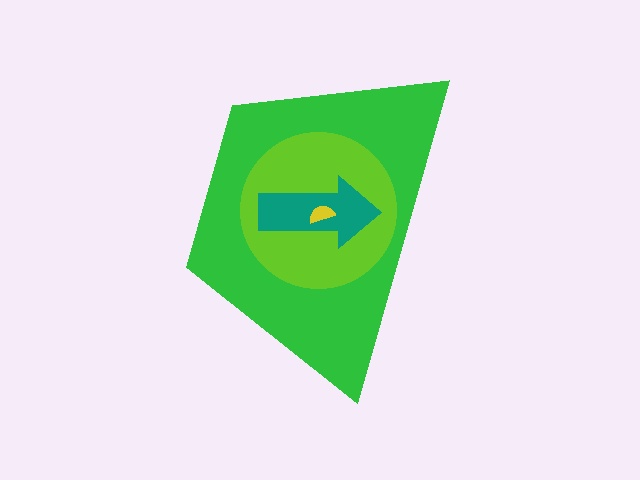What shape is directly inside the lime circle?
The teal arrow.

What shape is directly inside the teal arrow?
The yellow semicircle.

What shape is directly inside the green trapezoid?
The lime circle.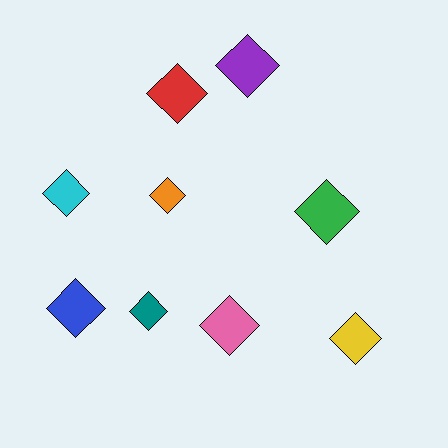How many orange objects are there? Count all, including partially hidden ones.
There is 1 orange object.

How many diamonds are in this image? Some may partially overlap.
There are 9 diamonds.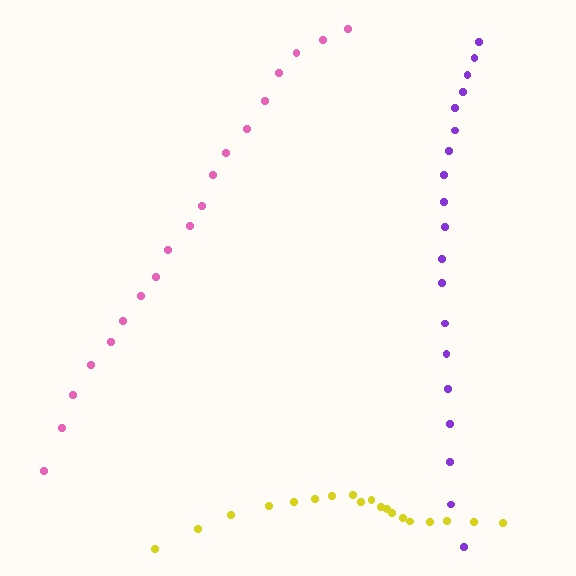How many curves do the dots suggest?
There are 3 distinct paths.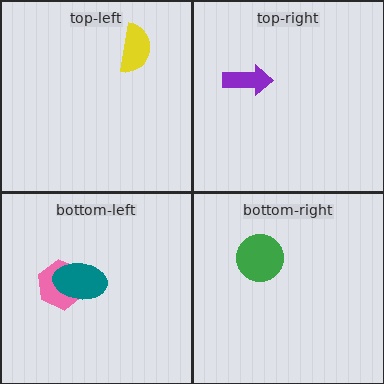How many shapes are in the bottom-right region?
1.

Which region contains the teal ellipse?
The bottom-left region.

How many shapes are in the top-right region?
1.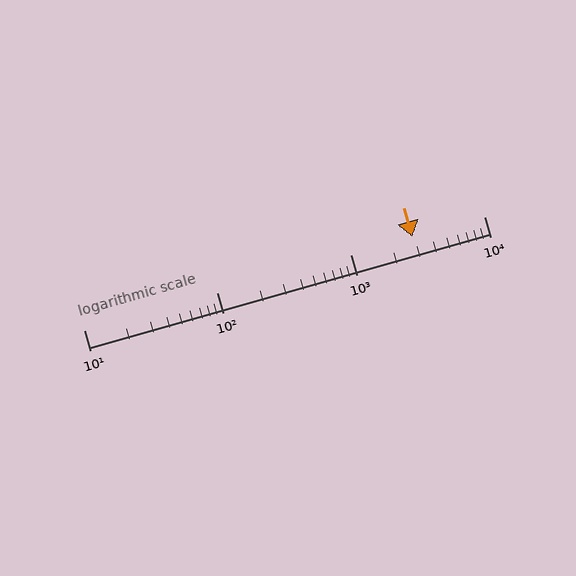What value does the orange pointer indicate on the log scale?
The pointer indicates approximately 2900.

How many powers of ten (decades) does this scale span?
The scale spans 3 decades, from 10 to 10000.